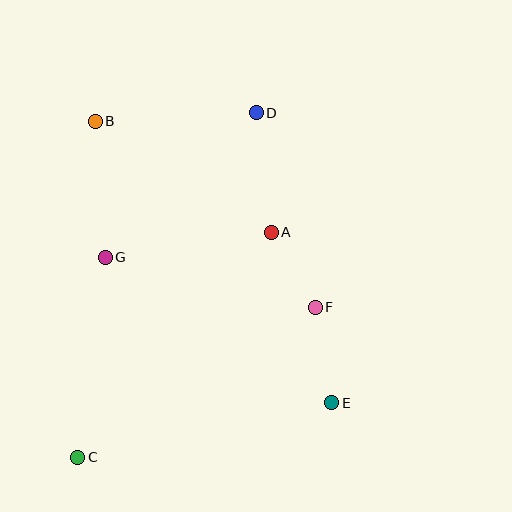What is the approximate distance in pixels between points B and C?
The distance between B and C is approximately 337 pixels.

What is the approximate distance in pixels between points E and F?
The distance between E and F is approximately 97 pixels.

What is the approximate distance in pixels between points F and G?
The distance between F and G is approximately 216 pixels.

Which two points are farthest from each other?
Points C and D are farthest from each other.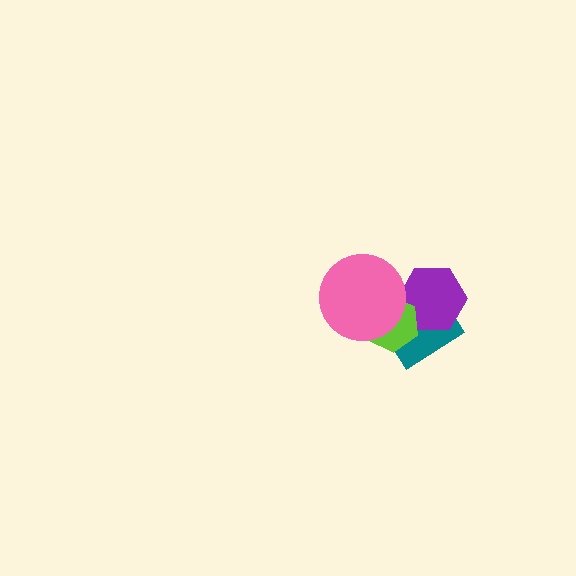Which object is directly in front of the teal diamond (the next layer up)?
The purple hexagon is directly in front of the teal diamond.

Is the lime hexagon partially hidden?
Yes, it is partially covered by another shape.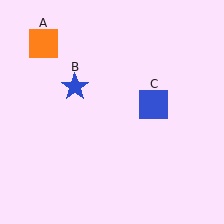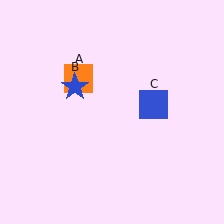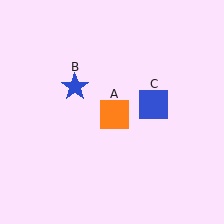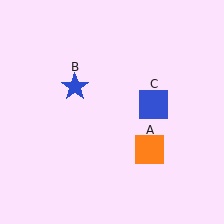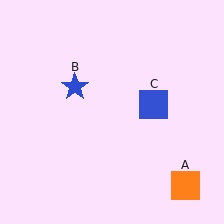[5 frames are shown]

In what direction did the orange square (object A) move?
The orange square (object A) moved down and to the right.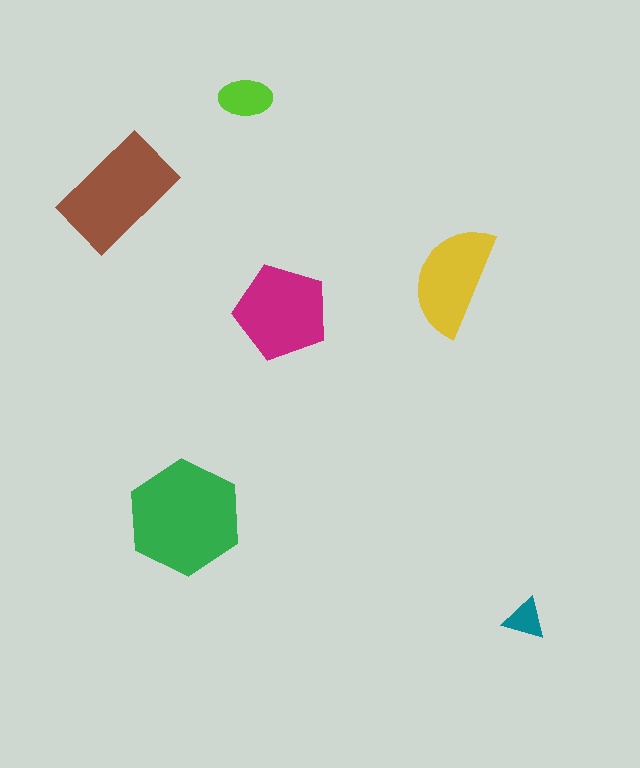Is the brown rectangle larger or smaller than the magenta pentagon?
Larger.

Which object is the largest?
The green hexagon.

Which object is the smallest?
The teal triangle.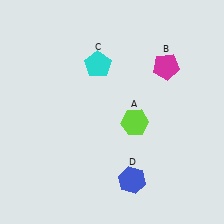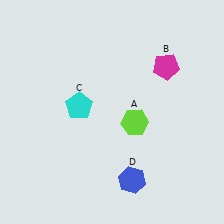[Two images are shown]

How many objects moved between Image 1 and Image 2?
1 object moved between the two images.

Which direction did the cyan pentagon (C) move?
The cyan pentagon (C) moved down.